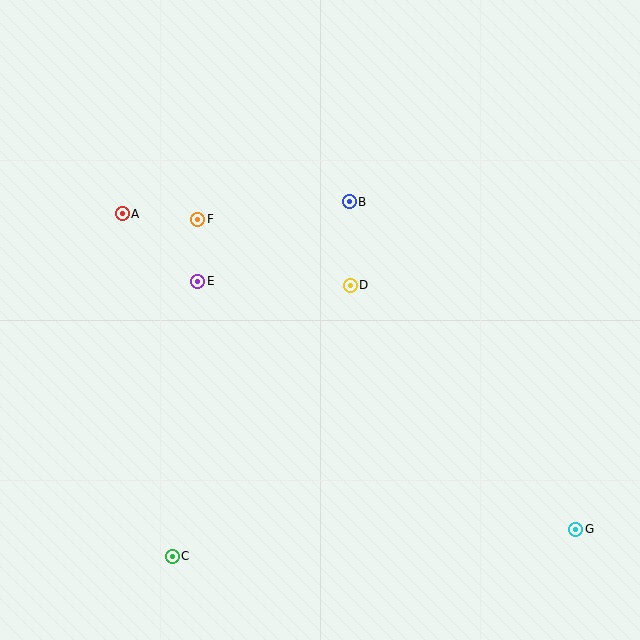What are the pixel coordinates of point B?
Point B is at (349, 202).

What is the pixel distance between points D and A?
The distance between D and A is 239 pixels.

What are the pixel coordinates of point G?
Point G is at (576, 529).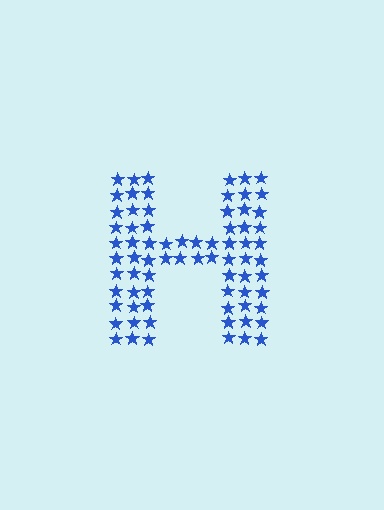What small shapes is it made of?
It is made of small stars.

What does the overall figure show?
The overall figure shows the letter H.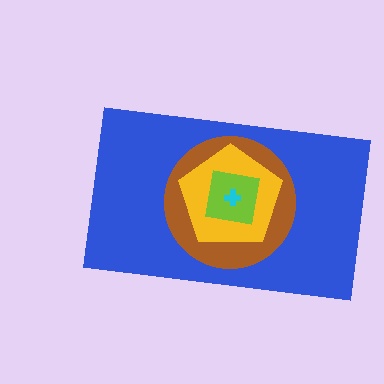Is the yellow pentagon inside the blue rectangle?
Yes.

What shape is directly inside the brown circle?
The yellow pentagon.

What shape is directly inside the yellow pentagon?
The lime square.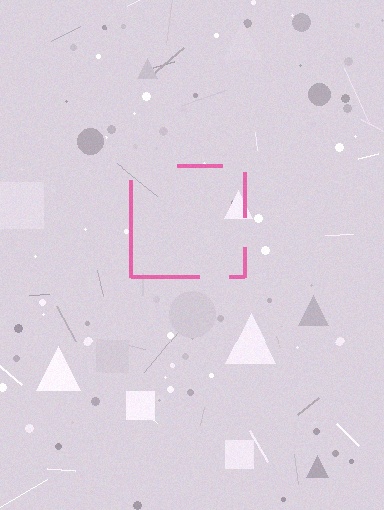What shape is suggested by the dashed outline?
The dashed outline suggests a square.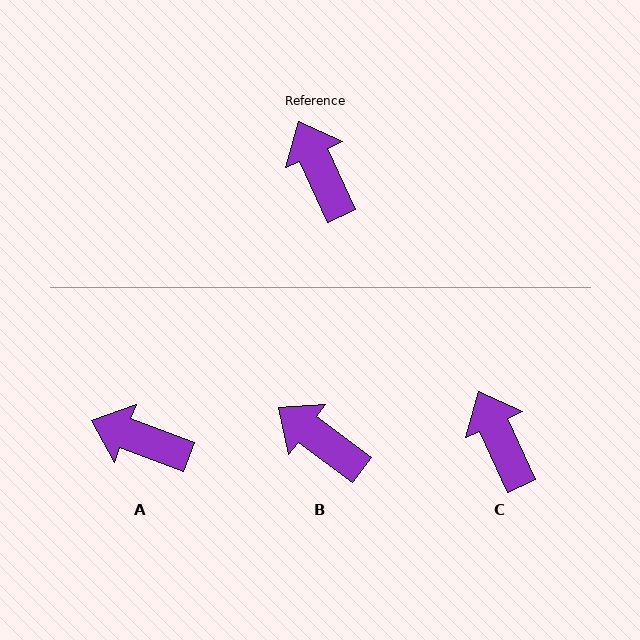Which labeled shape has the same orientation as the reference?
C.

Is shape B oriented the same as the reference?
No, it is off by about 29 degrees.